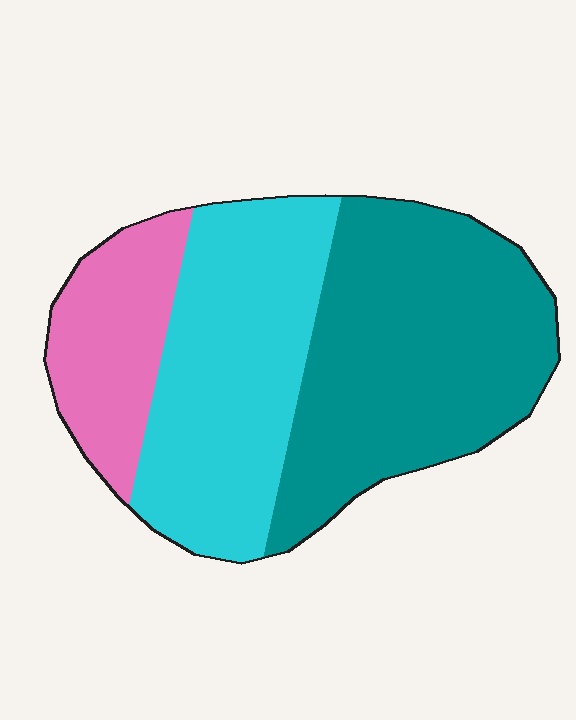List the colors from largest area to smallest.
From largest to smallest: teal, cyan, pink.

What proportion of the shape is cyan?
Cyan takes up about three eighths (3/8) of the shape.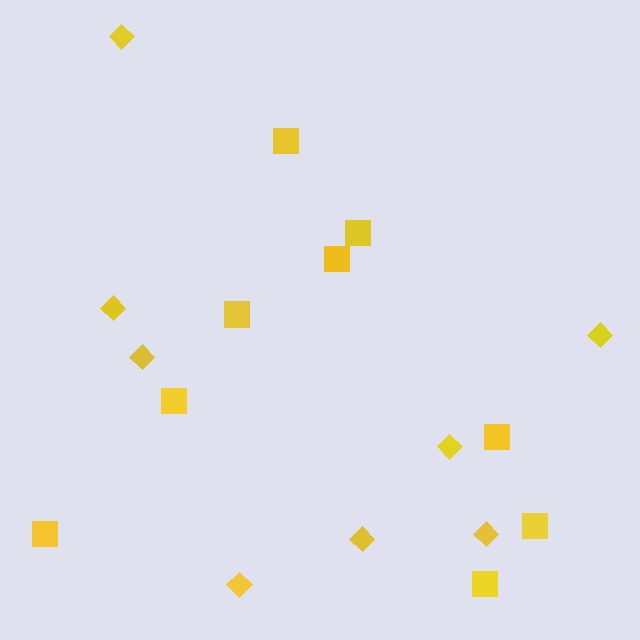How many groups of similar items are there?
There are 2 groups: one group of diamonds (8) and one group of squares (9).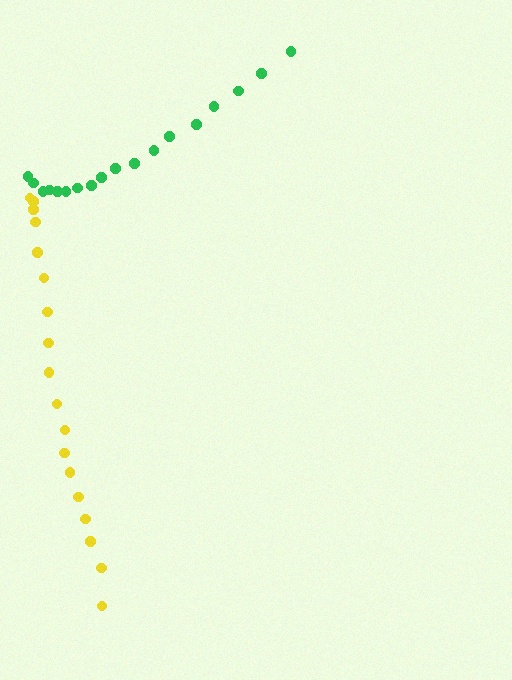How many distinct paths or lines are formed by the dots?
There are 2 distinct paths.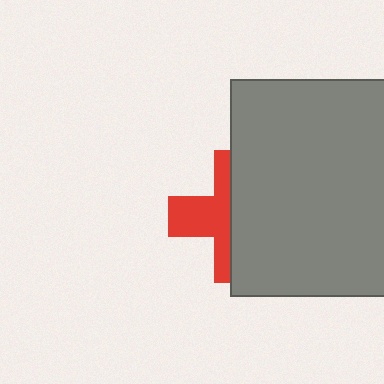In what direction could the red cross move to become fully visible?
The red cross could move left. That would shift it out from behind the gray rectangle entirely.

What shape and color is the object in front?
The object in front is a gray rectangle.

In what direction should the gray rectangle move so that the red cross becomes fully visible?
The gray rectangle should move right. That is the shortest direction to clear the overlap and leave the red cross fully visible.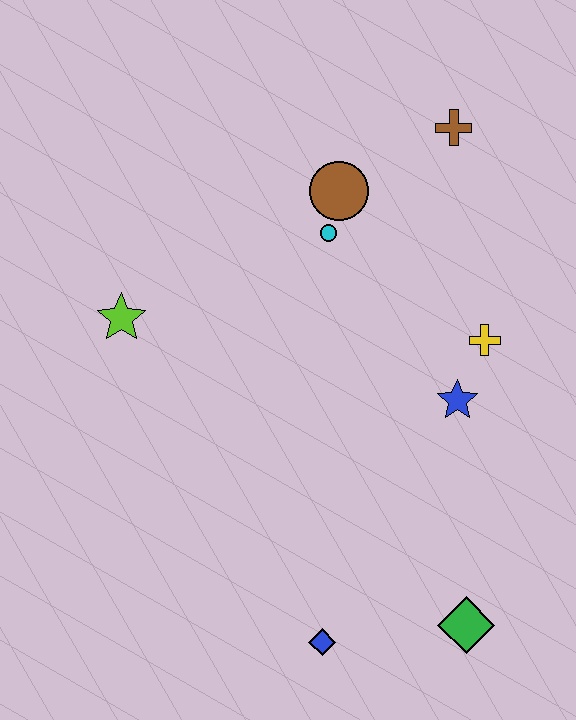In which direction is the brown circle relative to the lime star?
The brown circle is to the right of the lime star.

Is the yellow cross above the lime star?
No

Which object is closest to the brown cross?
The brown circle is closest to the brown cross.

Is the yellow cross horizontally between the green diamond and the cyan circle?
No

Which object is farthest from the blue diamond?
The brown cross is farthest from the blue diamond.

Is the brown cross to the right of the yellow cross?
No